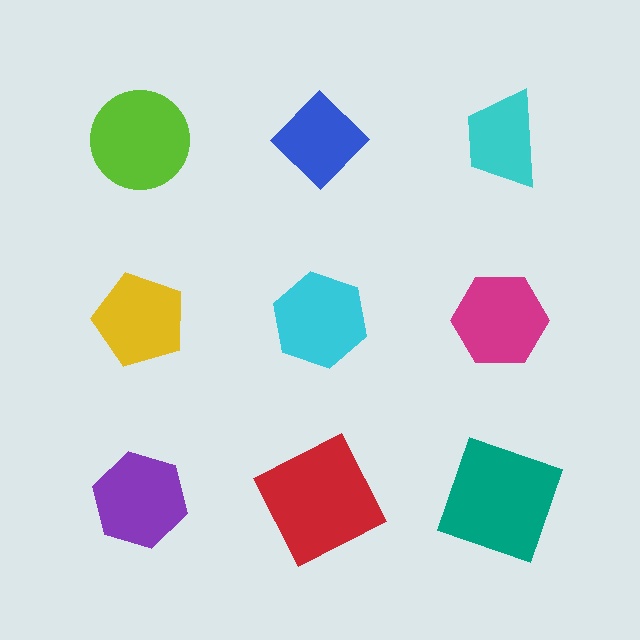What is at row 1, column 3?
A cyan trapezoid.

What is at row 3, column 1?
A purple hexagon.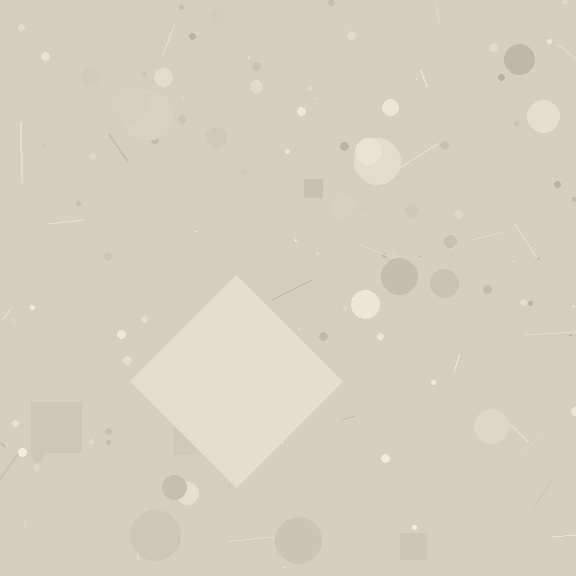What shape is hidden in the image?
A diamond is hidden in the image.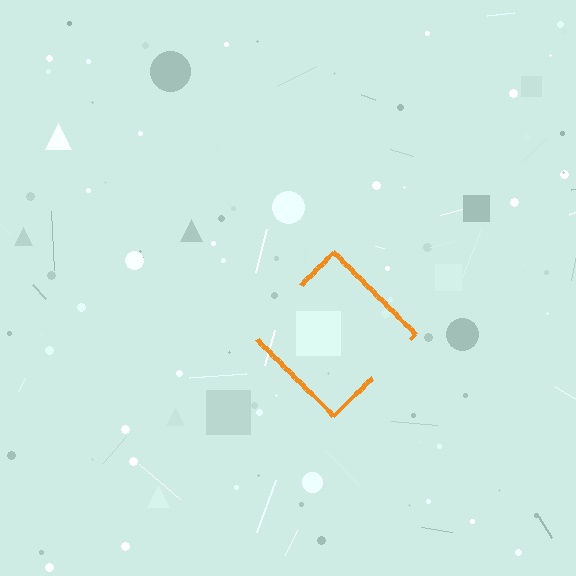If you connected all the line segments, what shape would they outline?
They would outline a diamond.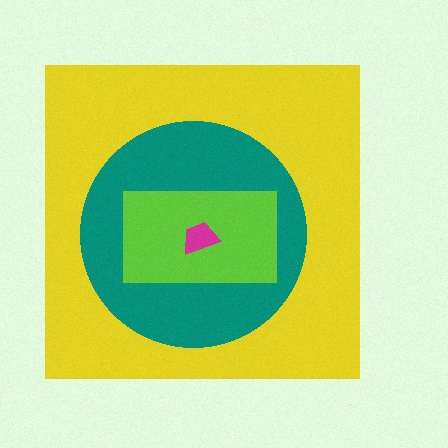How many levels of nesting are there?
4.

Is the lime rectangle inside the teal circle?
Yes.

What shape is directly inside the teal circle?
The lime rectangle.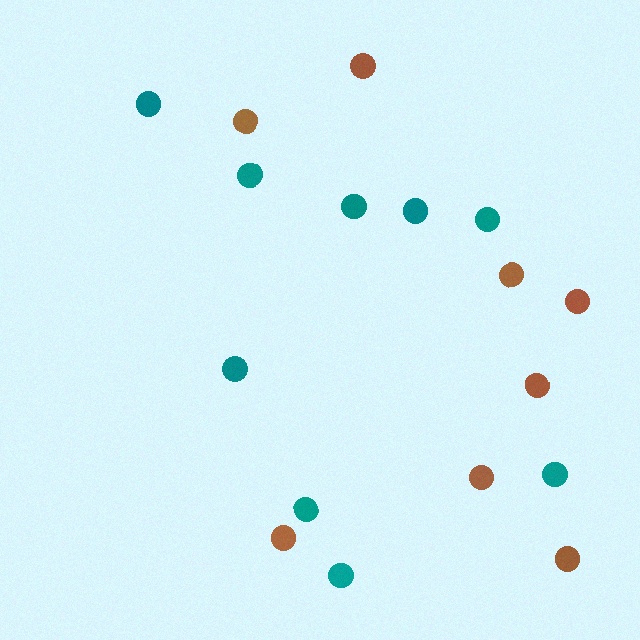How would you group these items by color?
There are 2 groups: one group of brown circles (8) and one group of teal circles (9).